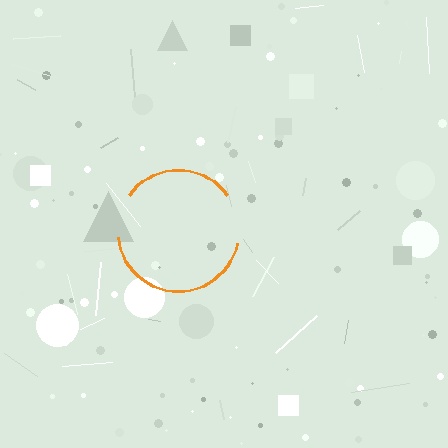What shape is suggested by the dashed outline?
The dashed outline suggests a circle.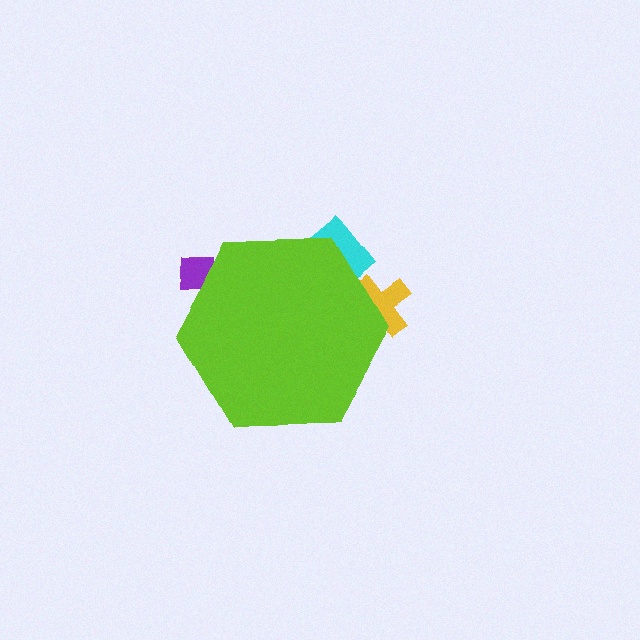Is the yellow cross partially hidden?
Yes, the yellow cross is partially hidden behind the lime hexagon.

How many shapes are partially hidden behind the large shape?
3 shapes are partially hidden.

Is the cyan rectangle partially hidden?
Yes, the cyan rectangle is partially hidden behind the lime hexagon.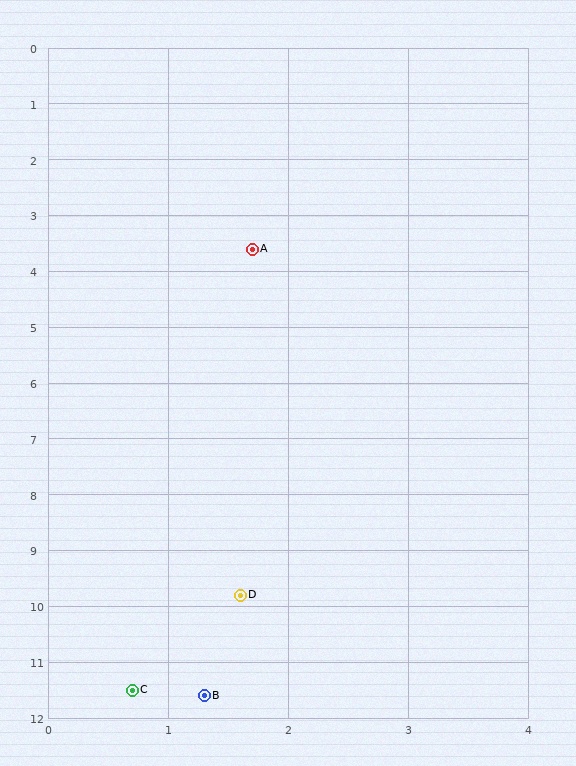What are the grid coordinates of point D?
Point D is at approximately (1.6, 9.8).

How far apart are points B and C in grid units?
Points B and C are about 0.6 grid units apart.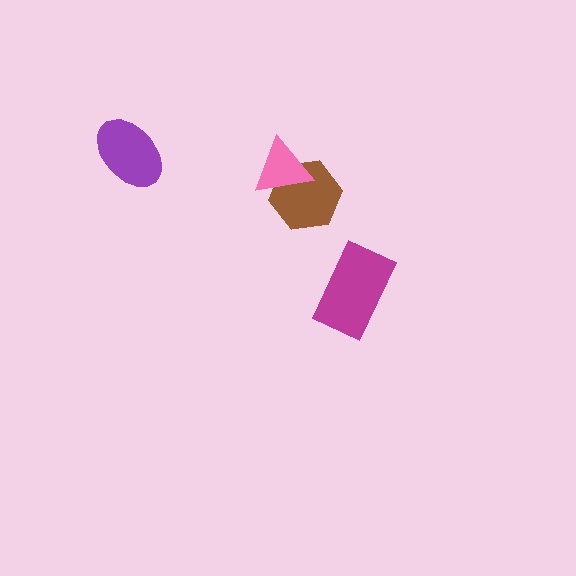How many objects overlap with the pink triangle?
1 object overlaps with the pink triangle.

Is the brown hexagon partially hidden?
Yes, it is partially covered by another shape.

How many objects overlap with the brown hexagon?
1 object overlaps with the brown hexagon.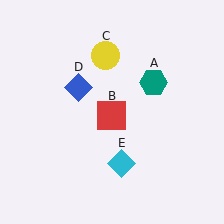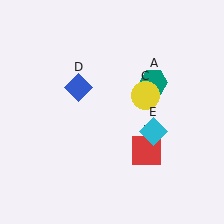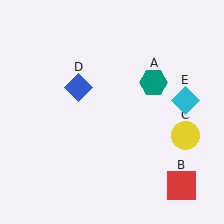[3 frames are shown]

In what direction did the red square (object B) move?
The red square (object B) moved down and to the right.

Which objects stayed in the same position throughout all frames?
Teal hexagon (object A) and blue diamond (object D) remained stationary.